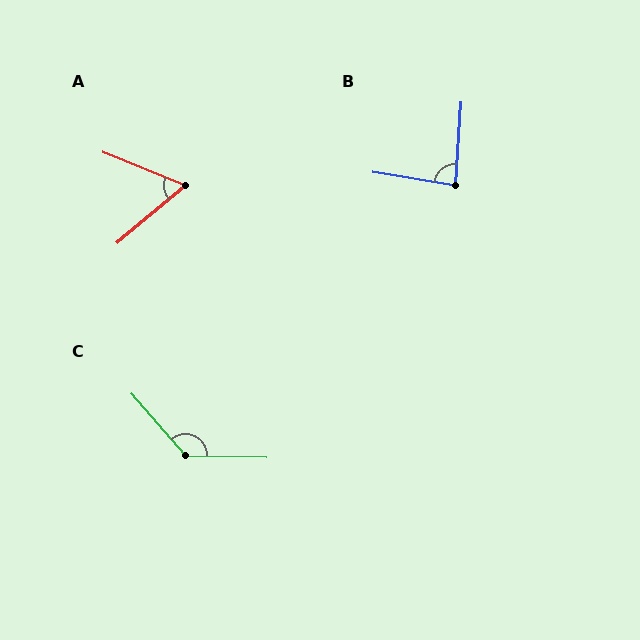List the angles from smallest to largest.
A (62°), B (84°), C (132°).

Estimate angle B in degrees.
Approximately 84 degrees.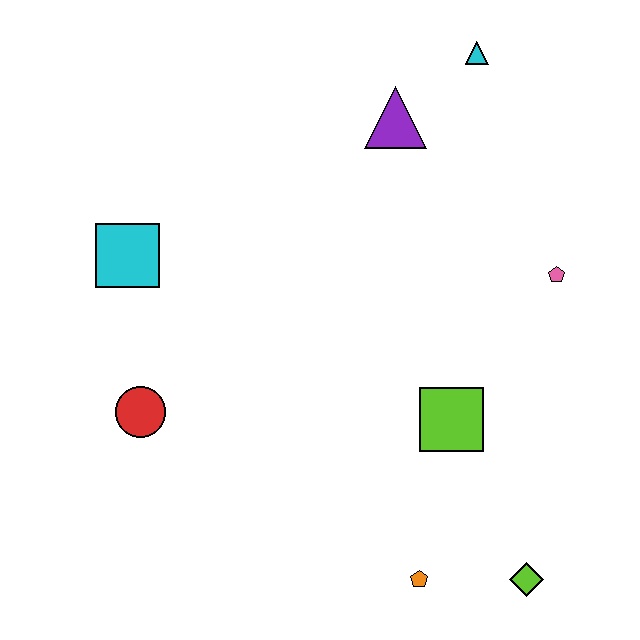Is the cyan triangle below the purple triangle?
No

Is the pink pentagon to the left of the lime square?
No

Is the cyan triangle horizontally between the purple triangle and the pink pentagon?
Yes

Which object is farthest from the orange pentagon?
The cyan triangle is farthest from the orange pentagon.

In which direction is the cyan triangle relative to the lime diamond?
The cyan triangle is above the lime diamond.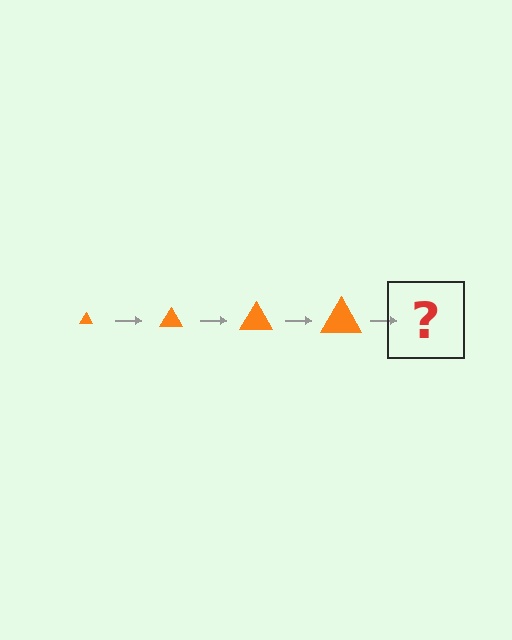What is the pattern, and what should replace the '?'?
The pattern is that the triangle gets progressively larger each step. The '?' should be an orange triangle, larger than the previous one.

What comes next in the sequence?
The next element should be an orange triangle, larger than the previous one.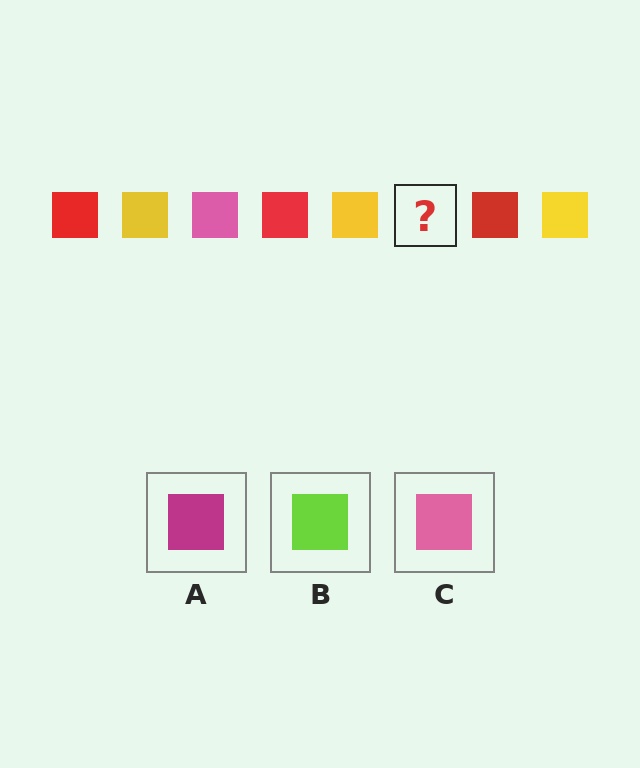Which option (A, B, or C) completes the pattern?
C.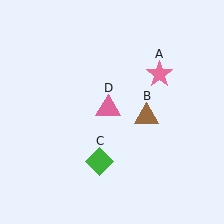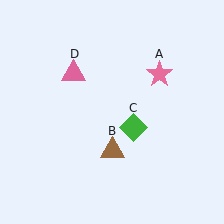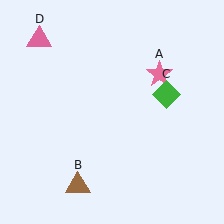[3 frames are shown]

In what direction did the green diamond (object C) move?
The green diamond (object C) moved up and to the right.